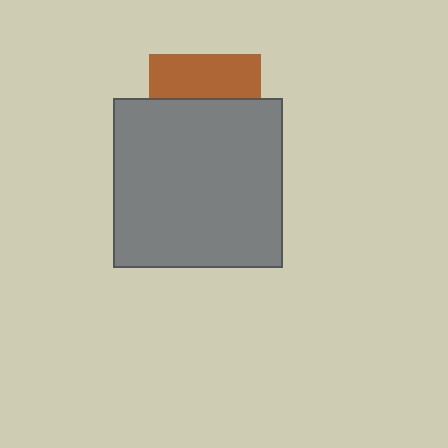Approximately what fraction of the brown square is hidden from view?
Roughly 61% of the brown square is hidden behind the gray square.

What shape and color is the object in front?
The object in front is a gray square.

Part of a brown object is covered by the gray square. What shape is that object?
It is a square.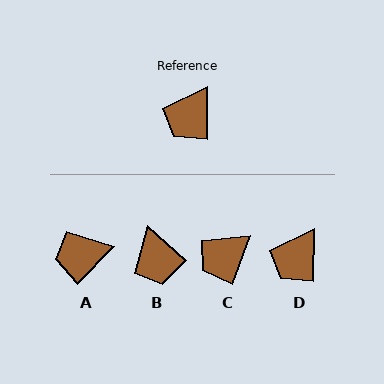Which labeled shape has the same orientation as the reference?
D.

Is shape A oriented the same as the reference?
No, it is off by about 44 degrees.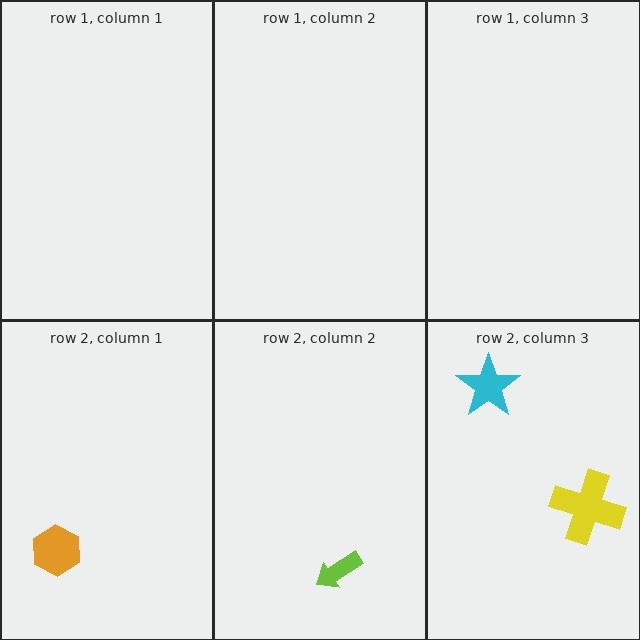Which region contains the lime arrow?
The row 2, column 2 region.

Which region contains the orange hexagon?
The row 2, column 1 region.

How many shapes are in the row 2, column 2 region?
1.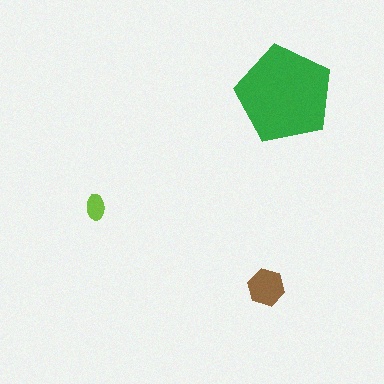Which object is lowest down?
The brown hexagon is bottommost.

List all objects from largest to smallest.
The green pentagon, the brown hexagon, the lime ellipse.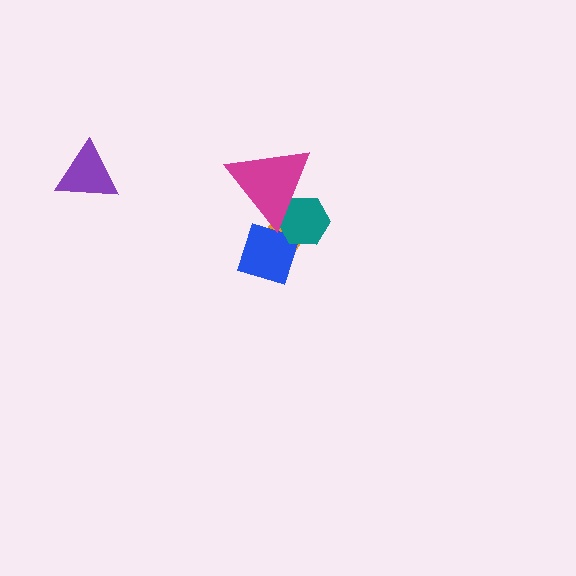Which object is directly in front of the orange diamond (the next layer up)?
The blue diamond is directly in front of the orange diamond.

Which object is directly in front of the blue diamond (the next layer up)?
The teal hexagon is directly in front of the blue diamond.